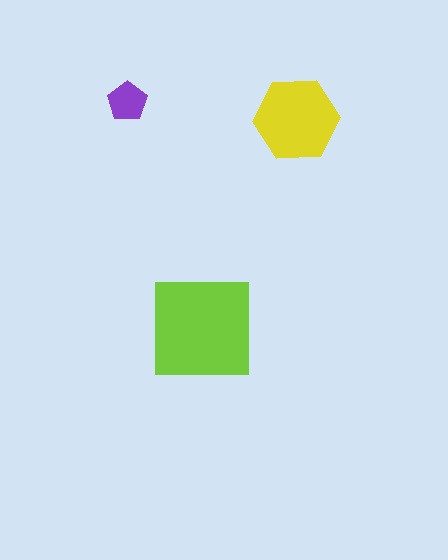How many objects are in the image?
There are 3 objects in the image.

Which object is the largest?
The lime square.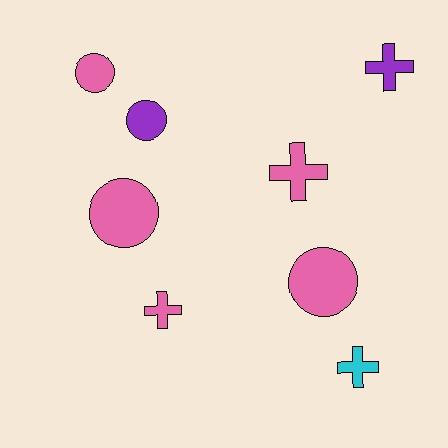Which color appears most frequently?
Pink, with 5 objects.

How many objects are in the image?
There are 8 objects.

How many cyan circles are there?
There are no cyan circles.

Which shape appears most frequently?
Cross, with 4 objects.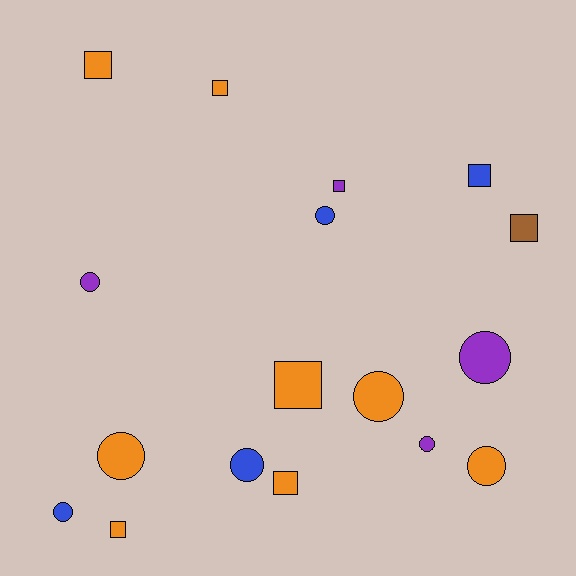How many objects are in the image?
There are 17 objects.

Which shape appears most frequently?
Circle, with 9 objects.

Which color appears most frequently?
Orange, with 8 objects.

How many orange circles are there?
There are 3 orange circles.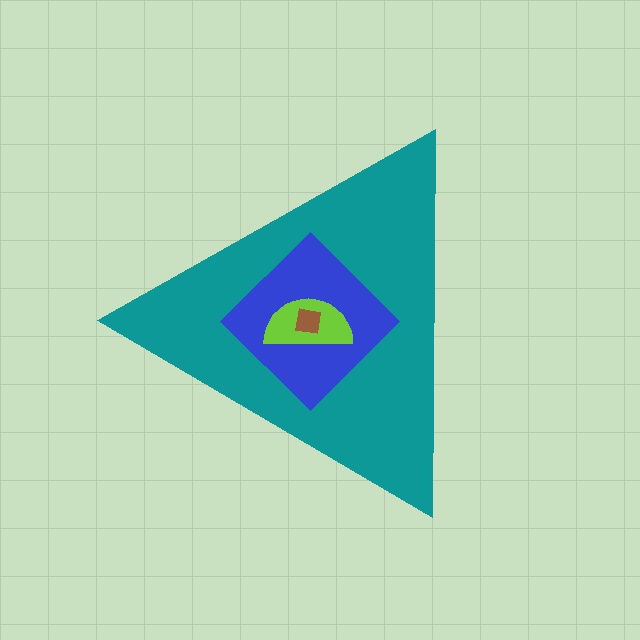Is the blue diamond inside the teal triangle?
Yes.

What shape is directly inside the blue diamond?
The lime semicircle.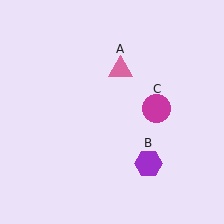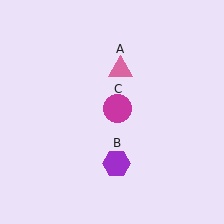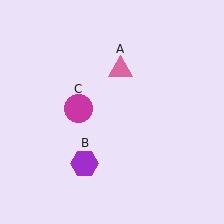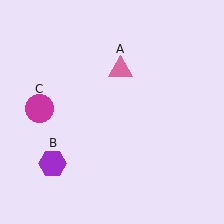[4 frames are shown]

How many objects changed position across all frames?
2 objects changed position: purple hexagon (object B), magenta circle (object C).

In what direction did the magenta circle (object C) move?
The magenta circle (object C) moved left.